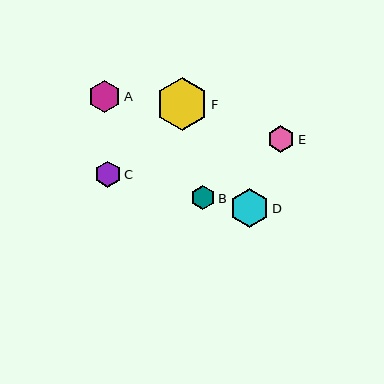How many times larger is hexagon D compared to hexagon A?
Hexagon D is approximately 1.2 times the size of hexagon A.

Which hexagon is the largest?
Hexagon F is the largest with a size of approximately 53 pixels.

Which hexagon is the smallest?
Hexagon B is the smallest with a size of approximately 24 pixels.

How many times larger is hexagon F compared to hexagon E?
Hexagon F is approximately 1.9 times the size of hexagon E.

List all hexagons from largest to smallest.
From largest to smallest: F, D, A, E, C, B.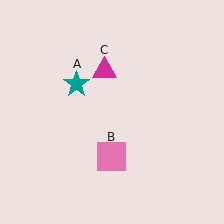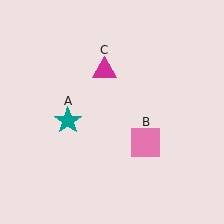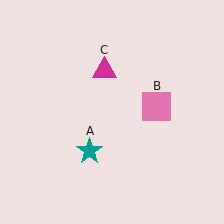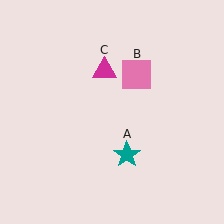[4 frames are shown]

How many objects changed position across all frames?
2 objects changed position: teal star (object A), pink square (object B).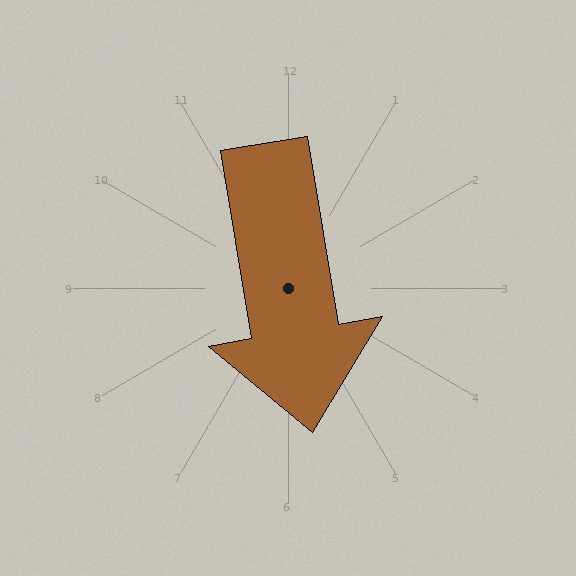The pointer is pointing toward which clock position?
Roughly 6 o'clock.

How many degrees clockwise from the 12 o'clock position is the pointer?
Approximately 170 degrees.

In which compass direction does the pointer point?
South.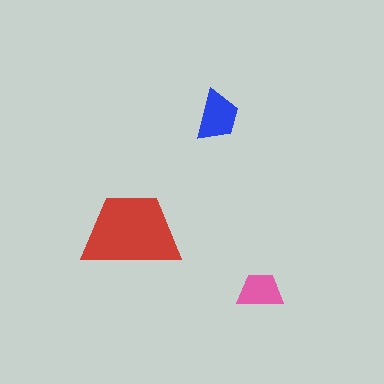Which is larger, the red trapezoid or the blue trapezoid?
The red one.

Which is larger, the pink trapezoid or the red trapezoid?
The red one.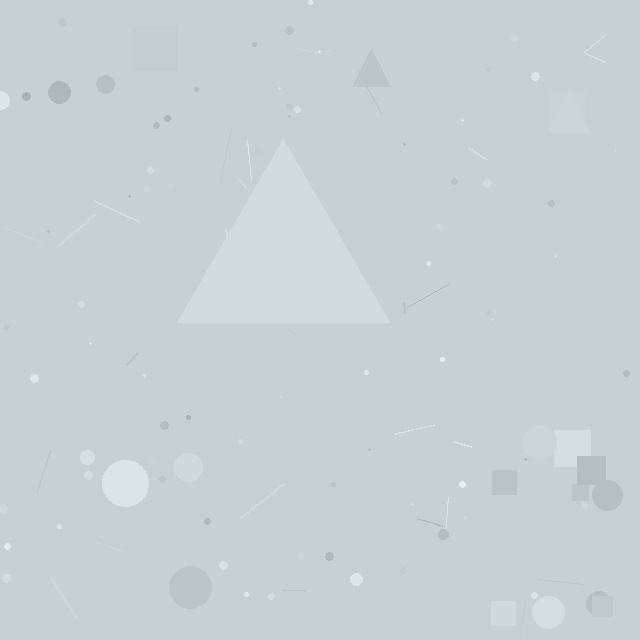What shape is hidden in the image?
A triangle is hidden in the image.